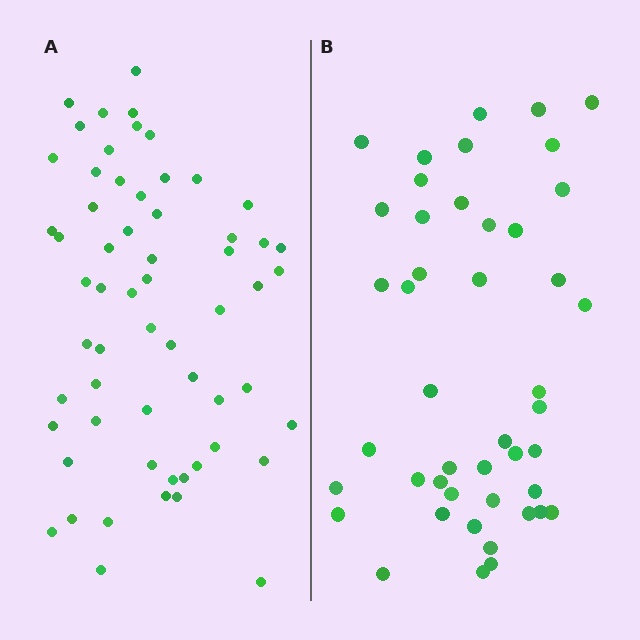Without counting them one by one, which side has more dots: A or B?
Region A (the left region) has more dots.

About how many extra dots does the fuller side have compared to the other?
Region A has approximately 15 more dots than region B.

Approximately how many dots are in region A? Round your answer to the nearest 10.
About 60 dots.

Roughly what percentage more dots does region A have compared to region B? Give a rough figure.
About 35% more.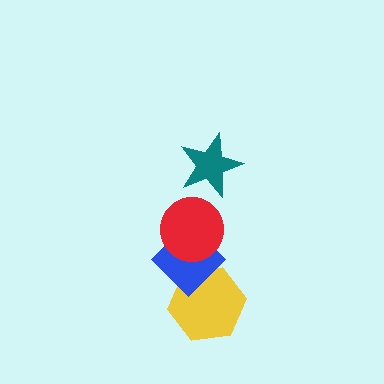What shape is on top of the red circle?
The teal star is on top of the red circle.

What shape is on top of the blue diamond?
The red circle is on top of the blue diamond.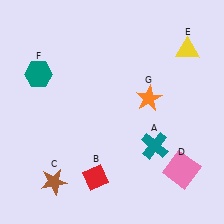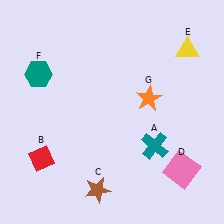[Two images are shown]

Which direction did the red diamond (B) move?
The red diamond (B) moved left.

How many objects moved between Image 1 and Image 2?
2 objects moved between the two images.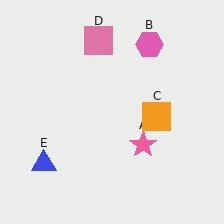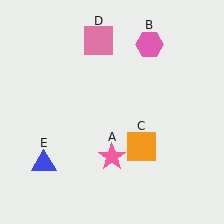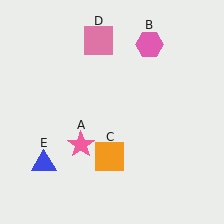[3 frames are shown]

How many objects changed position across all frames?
2 objects changed position: pink star (object A), orange square (object C).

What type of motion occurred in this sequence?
The pink star (object A), orange square (object C) rotated clockwise around the center of the scene.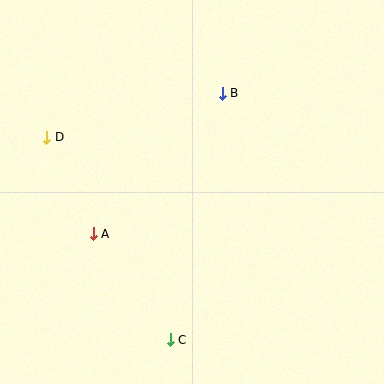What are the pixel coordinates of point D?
Point D is at (47, 137).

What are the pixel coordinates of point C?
Point C is at (170, 340).